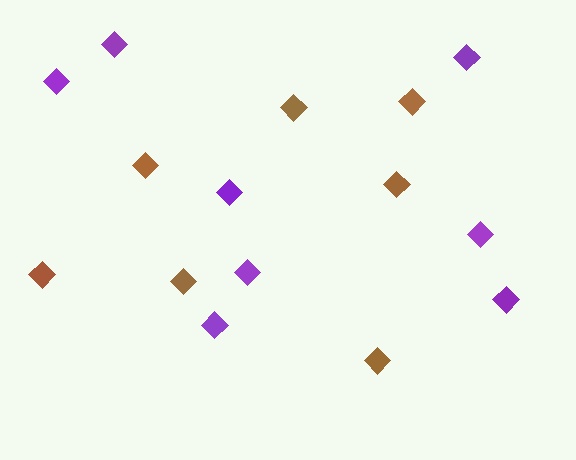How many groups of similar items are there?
There are 2 groups: one group of brown diamonds (7) and one group of purple diamonds (8).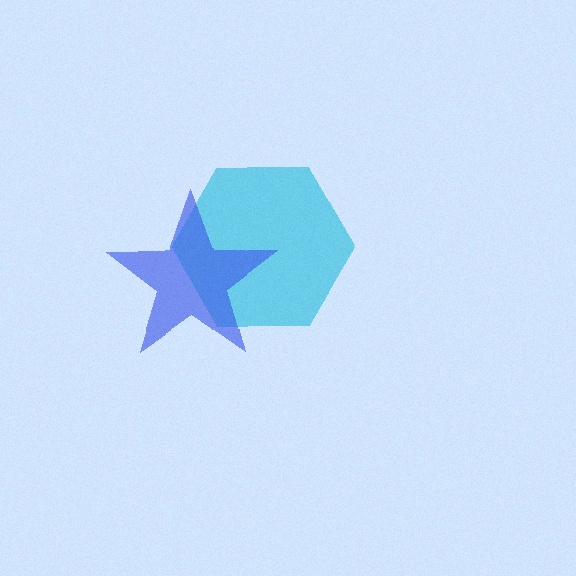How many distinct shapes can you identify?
There are 2 distinct shapes: a cyan hexagon, a blue star.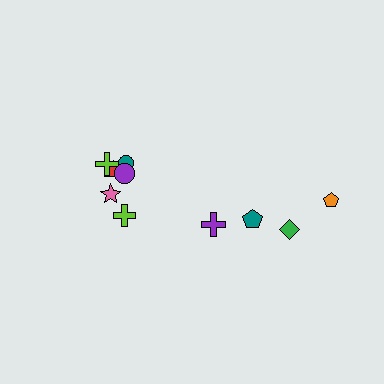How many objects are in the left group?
There are 6 objects.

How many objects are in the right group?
There are 4 objects.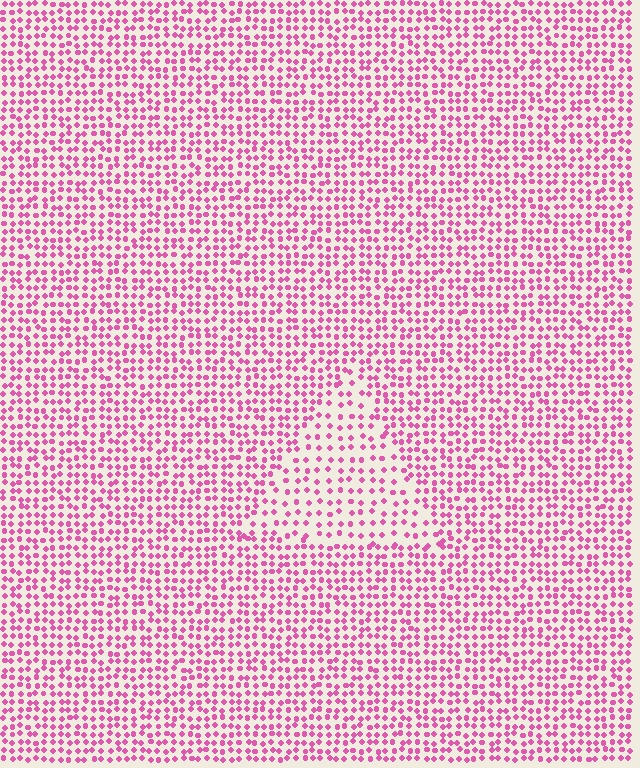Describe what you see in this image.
The image contains small pink elements arranged at two different densities. A triangle-shaped region is visible where the elements are less densely packed than the surrounding area.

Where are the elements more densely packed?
The elements are more densely packed outside the triangle boundary.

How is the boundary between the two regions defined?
The boundary is defined by a change in element density (approximately 1.8x ratio). All elements are the same color, size, and shape.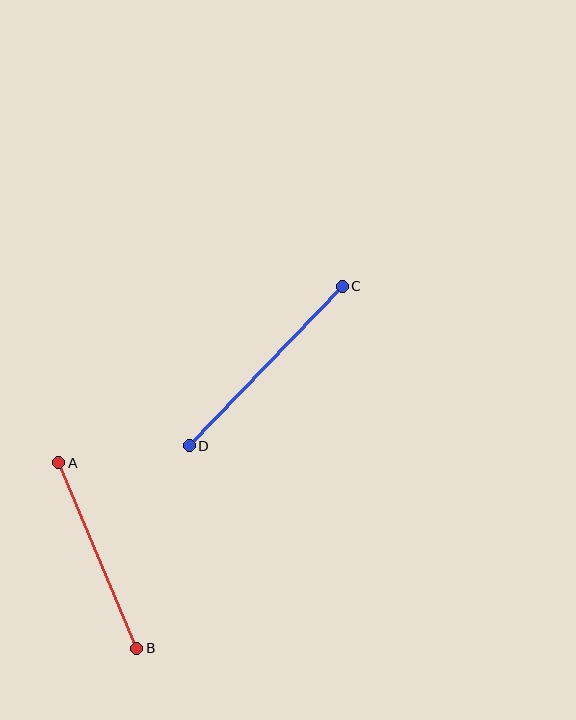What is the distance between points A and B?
The distance is approximately 202 pixels.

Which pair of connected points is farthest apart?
Points C and D are farthest apart.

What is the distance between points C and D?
The distance is approximately 221 pixels.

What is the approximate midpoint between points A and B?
The midpoint is at approximately (98, 555) pixels.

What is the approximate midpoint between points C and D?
The midpoint is at approximately (266, 366) pixels.